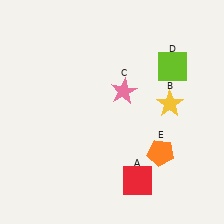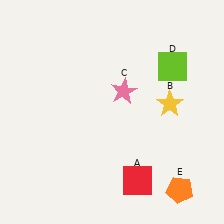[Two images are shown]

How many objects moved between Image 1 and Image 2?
1 object moved between the two images.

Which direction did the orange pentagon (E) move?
The orange pentagon (E) moved down.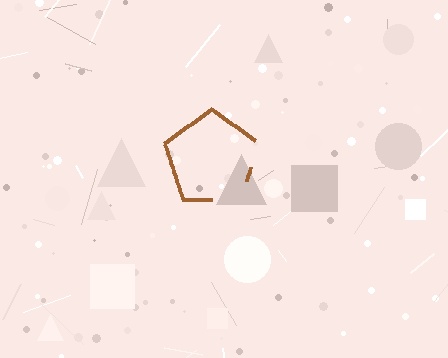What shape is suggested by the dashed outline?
The dashed outline suggests a pentagon.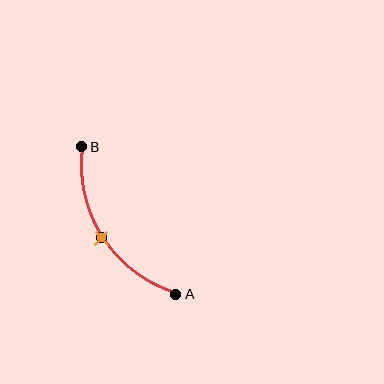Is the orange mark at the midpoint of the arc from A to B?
Yes. The orange mark lies on the arc at equal arc-length from both A and B — it is the arc midpoint.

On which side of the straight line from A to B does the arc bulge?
The arc bulges to the left of the straight line connecting A and B.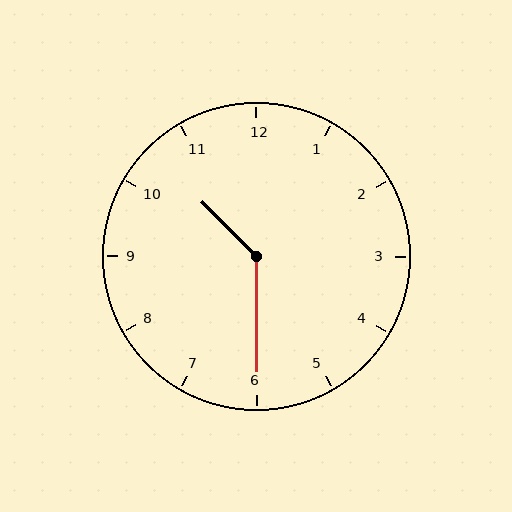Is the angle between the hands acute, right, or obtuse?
It is obtuse.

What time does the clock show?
10:30.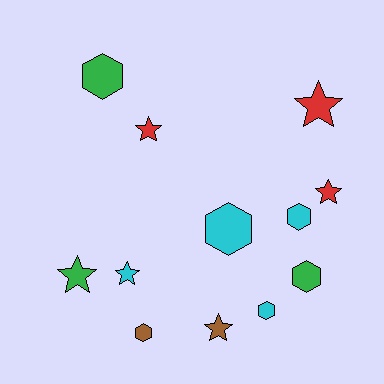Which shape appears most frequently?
Star, with 6 objects.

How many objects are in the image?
There are 12 objects.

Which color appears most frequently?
Cyan, with 4 objects.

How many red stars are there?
There are 3 red stars.